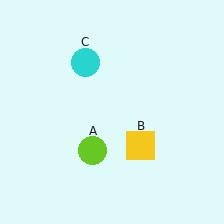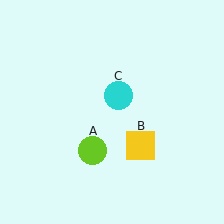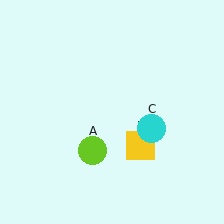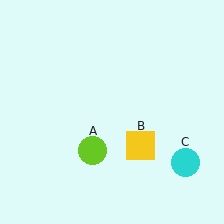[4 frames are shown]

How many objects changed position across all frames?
1 object changed position: cyan circle (object C).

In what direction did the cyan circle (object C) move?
The cyan circle (object C) moved down and to the right.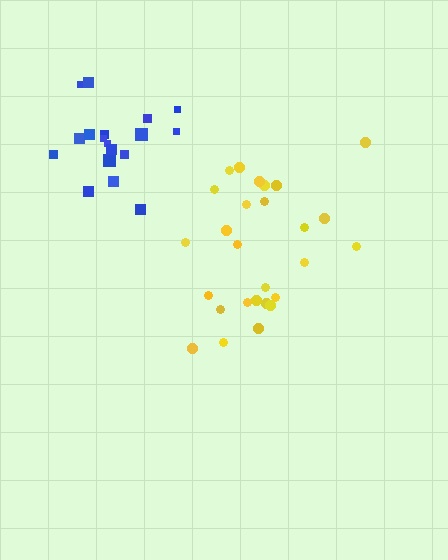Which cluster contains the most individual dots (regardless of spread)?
Yellow (27).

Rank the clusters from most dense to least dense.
blue, yellow.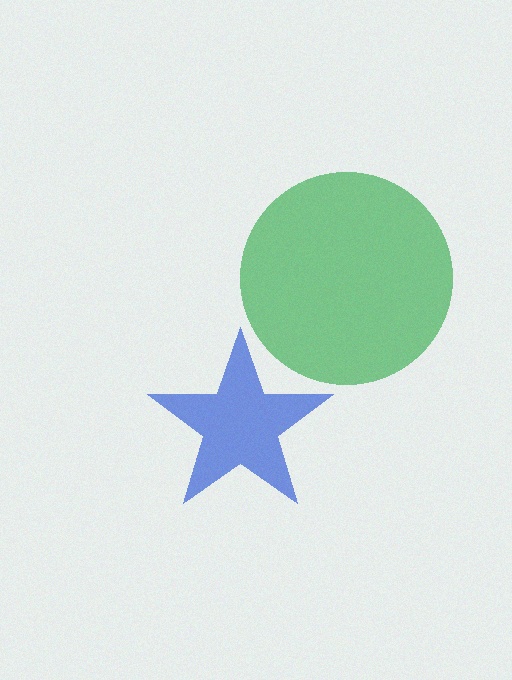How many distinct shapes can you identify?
There are 2 distinct shapes: a blue star, a green circle.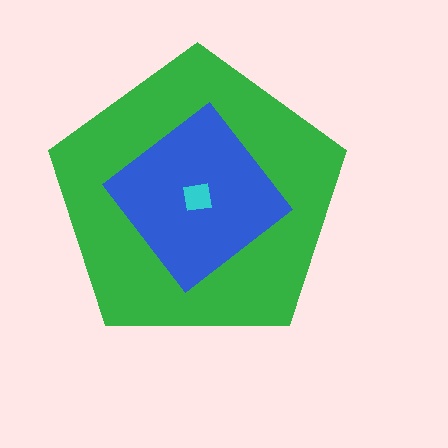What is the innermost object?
The cyan square.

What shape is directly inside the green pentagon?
The blue diamond.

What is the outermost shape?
The green pentagon.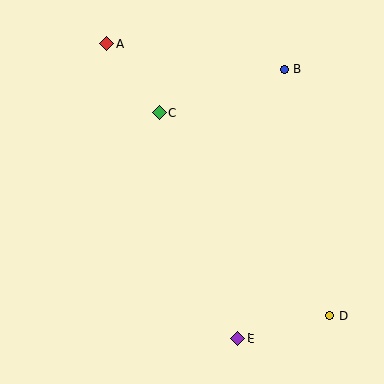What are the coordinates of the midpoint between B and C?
The midpoint between B and C is at (222, 91).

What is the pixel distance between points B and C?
The distance between B and C is 133 pixels.